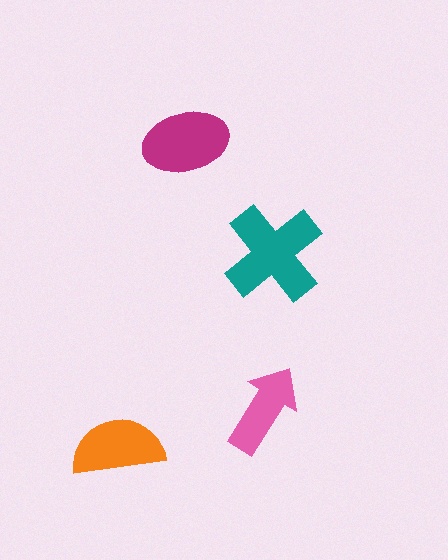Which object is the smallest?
The pink arrow.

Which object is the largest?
The teal cross.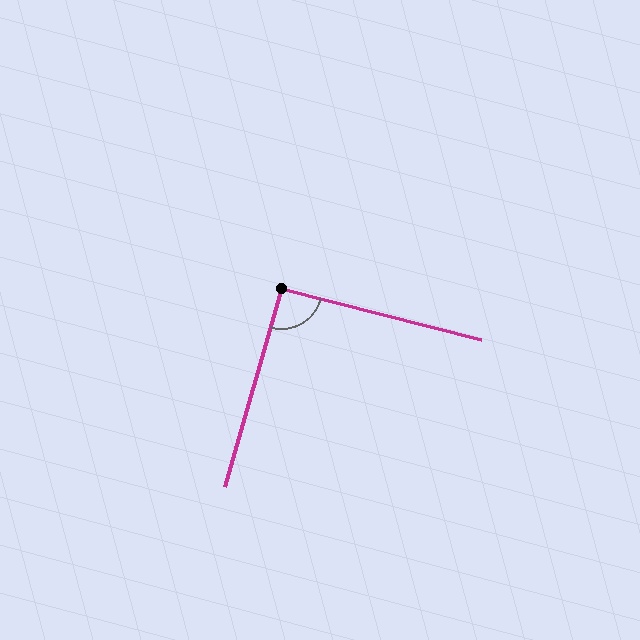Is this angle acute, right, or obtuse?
It is approximately a right angle.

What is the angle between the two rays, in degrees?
Approximately 91 degrees.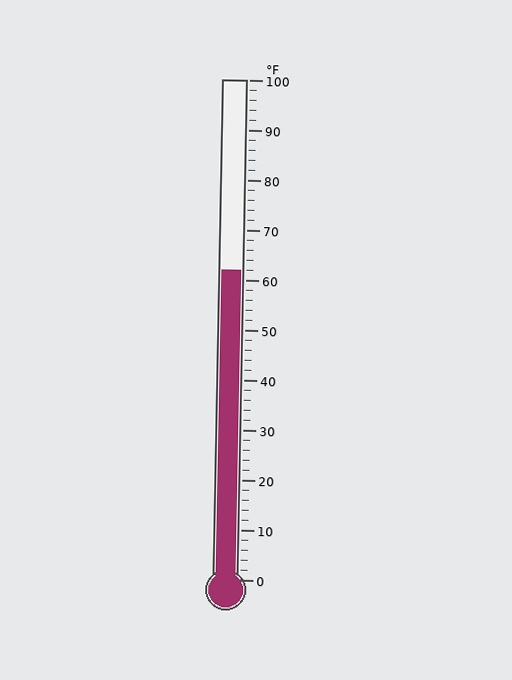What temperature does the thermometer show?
The thermometer shows approximately 62°F.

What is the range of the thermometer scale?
The thermometer scale ranges from 0°F to 100°F.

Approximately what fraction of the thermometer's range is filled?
The thermometer is filled to approximately 60% of its range.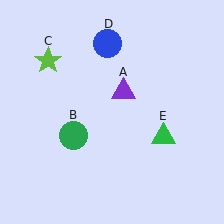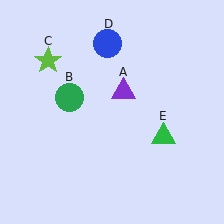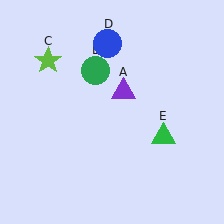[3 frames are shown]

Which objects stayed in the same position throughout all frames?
Purple triangle (object A) and lime star (object C) and blue circle (object D) and green triangle (object E) remained stationary.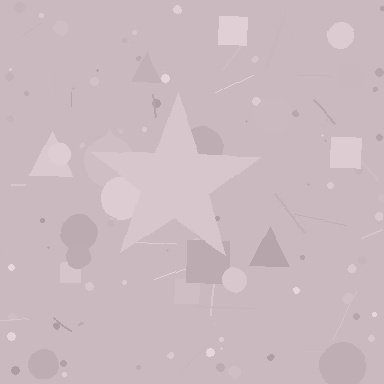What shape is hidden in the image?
A star is hidden in the image.